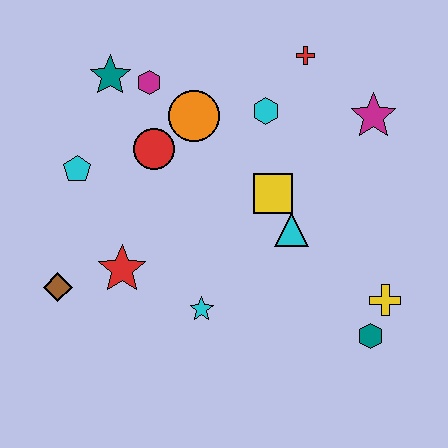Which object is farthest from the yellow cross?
The teal star is farthest from the yellow cross.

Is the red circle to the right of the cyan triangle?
No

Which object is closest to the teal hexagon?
The yellow cross is closest to the teal hexagon.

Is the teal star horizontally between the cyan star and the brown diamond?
Yes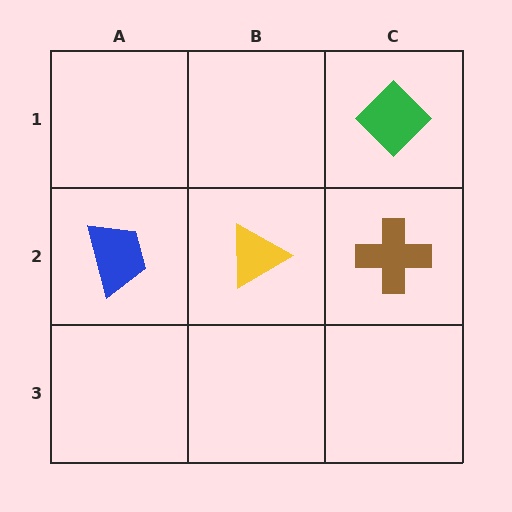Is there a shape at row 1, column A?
No, that cell is empty.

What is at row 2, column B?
A yellow triangle.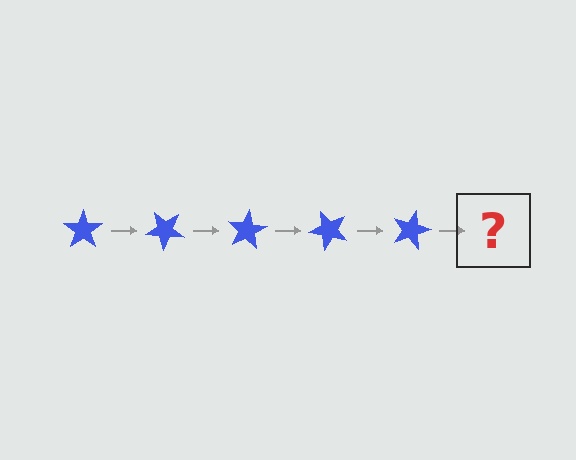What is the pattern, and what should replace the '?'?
The pattern is that the star rotates 40 degrees each step. The '?' should be a blue star rotated 200 degrees.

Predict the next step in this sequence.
The next step is a blue star rotated 200 degrees.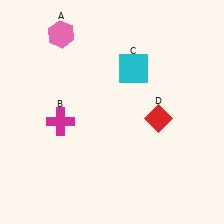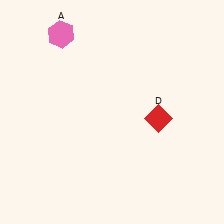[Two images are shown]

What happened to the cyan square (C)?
The cyan square (C) was removed in Image 2. It was in the top-right area of Image 1.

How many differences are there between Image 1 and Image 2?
There are 2 differences between the two images.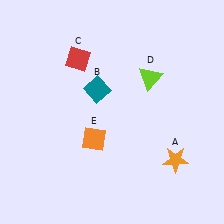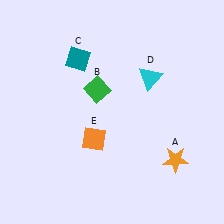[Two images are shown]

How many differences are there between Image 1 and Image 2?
There are 3 differences between the two images.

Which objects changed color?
B changed from teal to green. C changed from red to teal. D changed from lime to cyan.